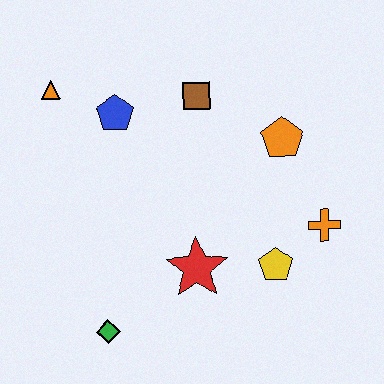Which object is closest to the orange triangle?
The blue pentagon is closest to the orange triangle.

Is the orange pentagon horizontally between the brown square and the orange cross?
Yes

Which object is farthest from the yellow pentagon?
The orange triangle is farthest from the yellow pentagon.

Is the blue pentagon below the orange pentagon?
No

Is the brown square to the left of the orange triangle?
No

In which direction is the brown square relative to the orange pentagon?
The brown square is to the left of the orange pentagon.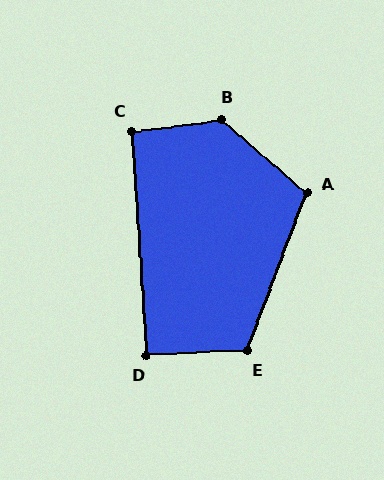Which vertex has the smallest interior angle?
D, at approximately 91 degrees.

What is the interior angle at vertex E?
Approximately 113 degrees (obtuse).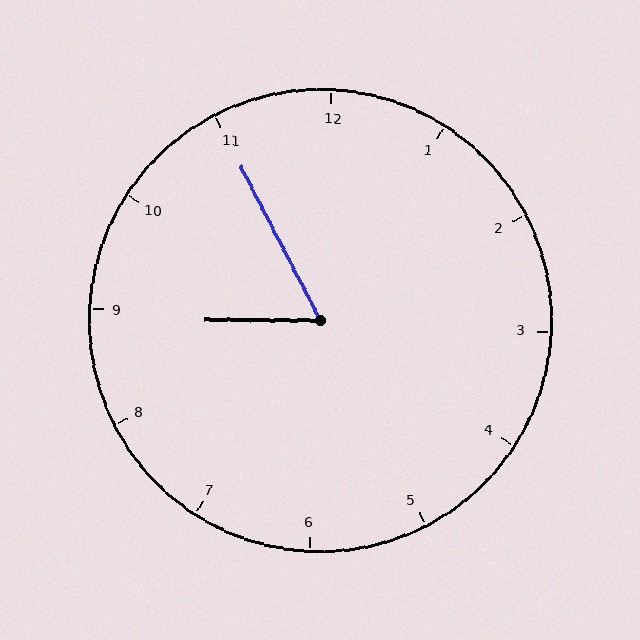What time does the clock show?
8:55.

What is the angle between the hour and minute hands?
Approximately 62 degrees.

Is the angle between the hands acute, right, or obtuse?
It is acute.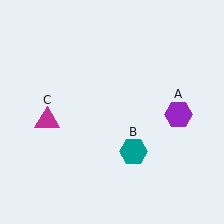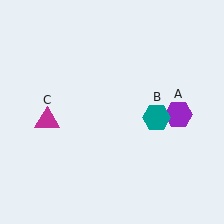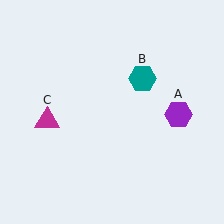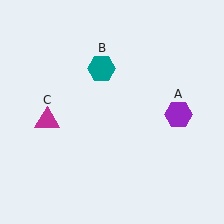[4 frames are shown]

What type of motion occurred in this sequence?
The teal hexagon (object B) rotated counterclockwise around the center of the scene.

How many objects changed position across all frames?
1 object changed position: teal hexagon (object B).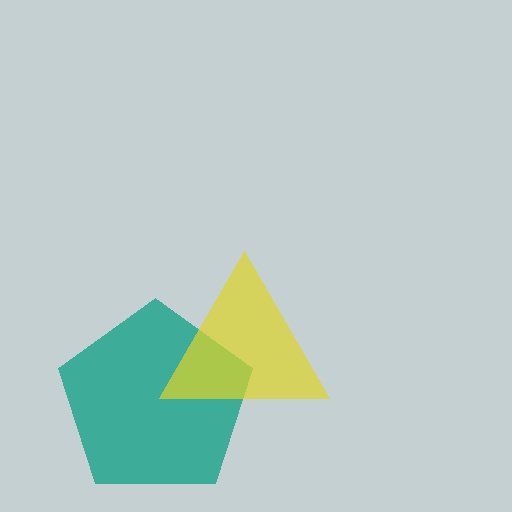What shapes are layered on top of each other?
The layered shapes are: a teal pentagon, a yellow triangle.